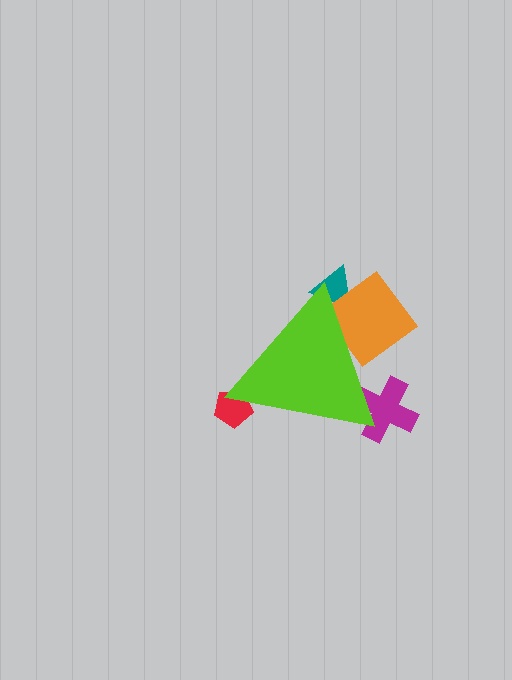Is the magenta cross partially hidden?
Yes, the magenta cross is partially hidden behind the lime triangle.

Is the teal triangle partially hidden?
Yes, the teal triangle is partially hidden behind the lime triangle.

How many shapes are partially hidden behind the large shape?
4 shapes are partially hidden.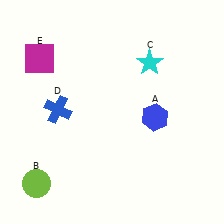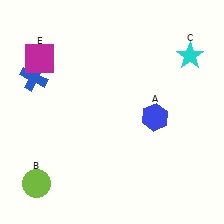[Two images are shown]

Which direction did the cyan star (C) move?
The cyan star (C) moved right.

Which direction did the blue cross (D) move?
The blue cross (D) moved up.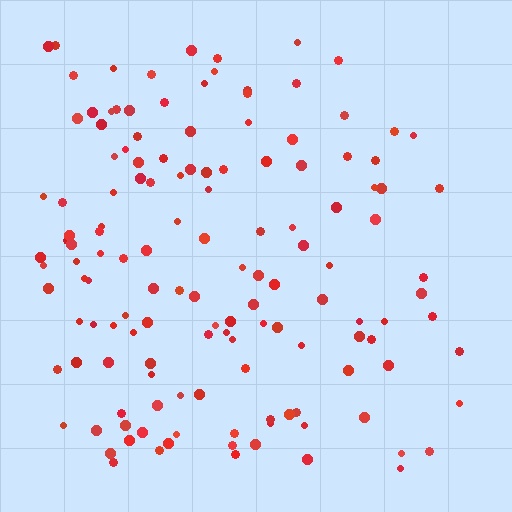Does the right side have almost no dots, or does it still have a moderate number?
Still a moderate number, just noticeably fewer than the left.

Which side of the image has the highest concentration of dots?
The left.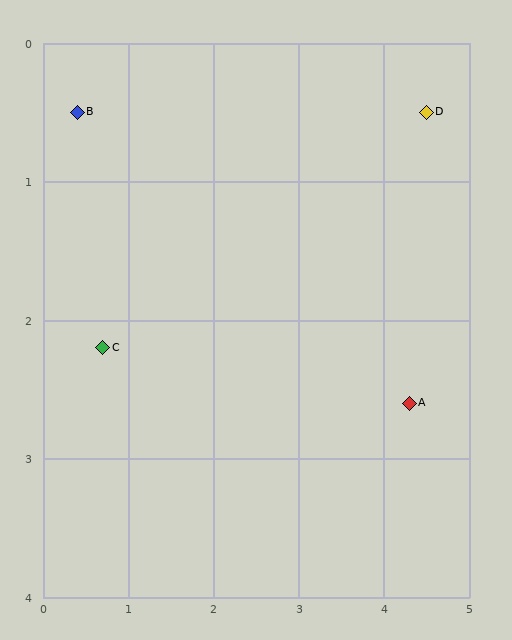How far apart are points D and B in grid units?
Points D and B are about 4.1 grid units apart.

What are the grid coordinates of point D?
Point D is at approximately (4.5, 0.5).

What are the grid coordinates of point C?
Point C is at approximately (0.7, 2.2).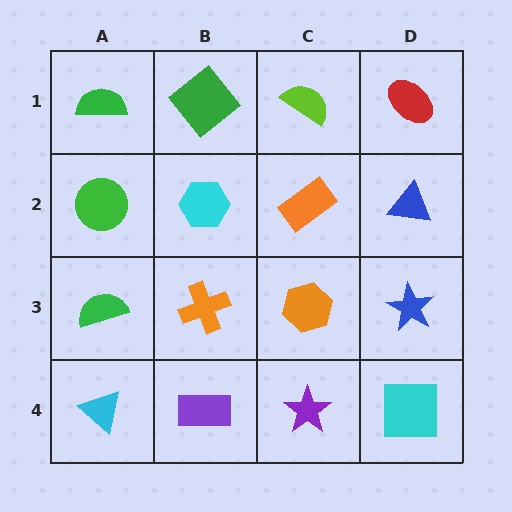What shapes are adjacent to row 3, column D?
A blue triangle (row 2, column D), a cyan square (row 4, column D), an orange hexagon (row 3, column C).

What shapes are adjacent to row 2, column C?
A lime semicircle (row 1, column C), an orange hexagon (row 3, column C), a cyan hexagon (row 2, column B), a blue triangle (row 2, column D).